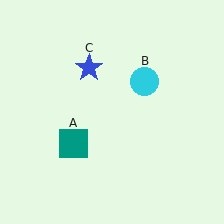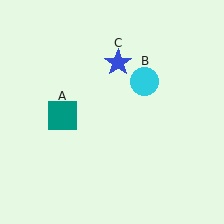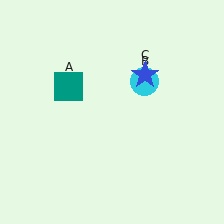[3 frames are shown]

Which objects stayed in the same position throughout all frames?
Cyan circle (object B) remained stationary.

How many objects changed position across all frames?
2 objects changed position: teal square (object A), blue star (object C).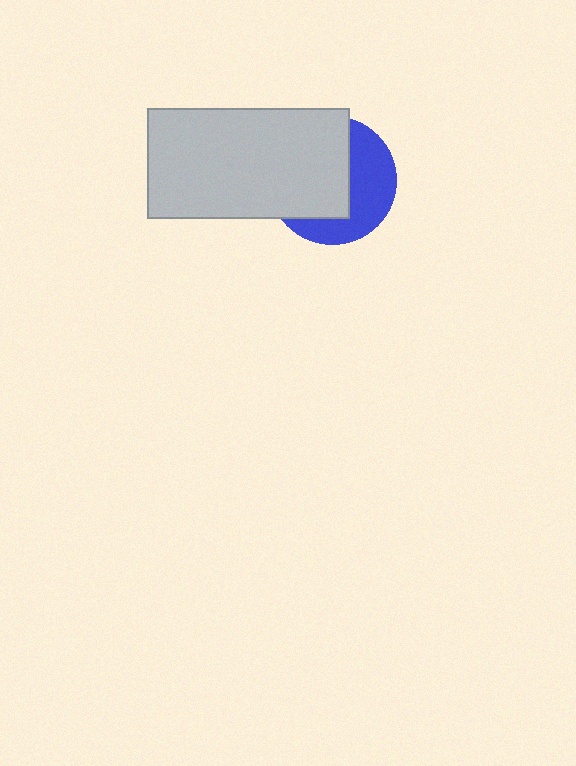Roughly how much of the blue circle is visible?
A small part of it is visible (roughly 44%).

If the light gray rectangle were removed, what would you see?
You would see the complete blue circle.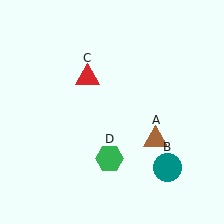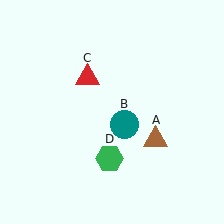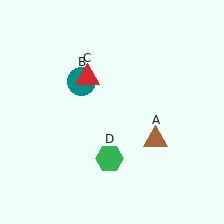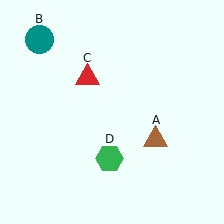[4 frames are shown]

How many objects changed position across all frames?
1 object changed position: teal circle (object B).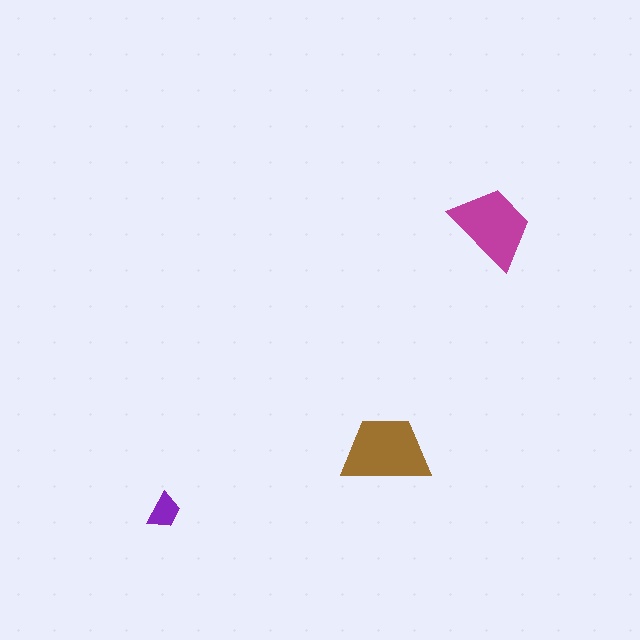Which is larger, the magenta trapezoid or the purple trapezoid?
The magenta one.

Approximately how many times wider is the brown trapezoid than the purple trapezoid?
About 2.5 times wider.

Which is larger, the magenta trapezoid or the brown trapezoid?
The brown one.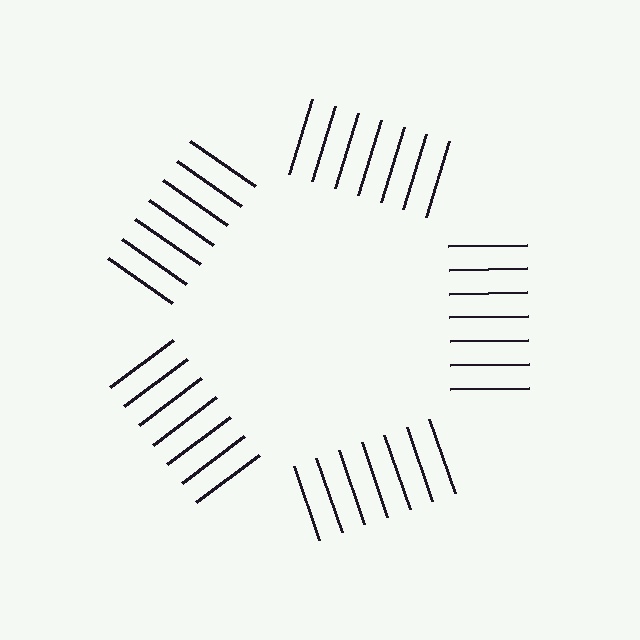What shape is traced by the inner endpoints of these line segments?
An illusory pentagon — the line segments terminate on its edges but no continuous stroke is drawn.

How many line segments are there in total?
35 — 7 along each of the 5 edges.